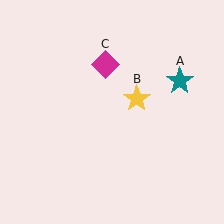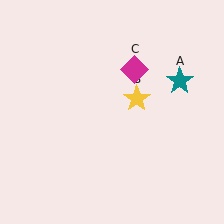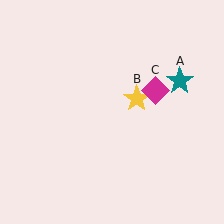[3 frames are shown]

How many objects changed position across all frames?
1 object changed position: magenta diamond (object C).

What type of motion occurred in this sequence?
The magenta diamond (object C) rotated clockwise around the center of the scene.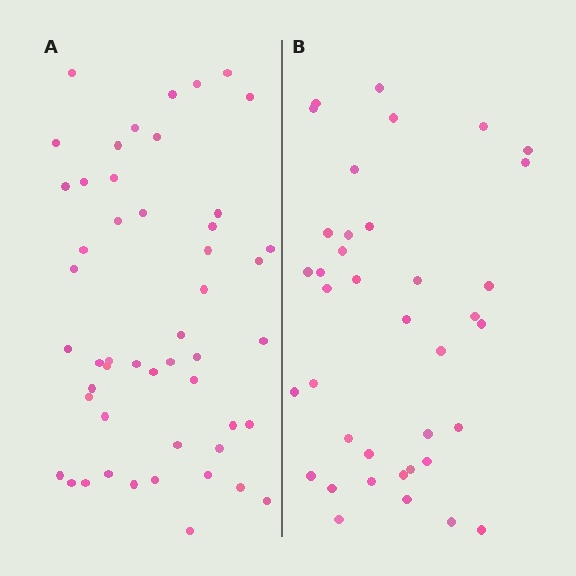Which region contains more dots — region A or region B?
Region A (the left region) has more dots.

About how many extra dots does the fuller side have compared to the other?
Region A has roughly 12 or so more dots than region B.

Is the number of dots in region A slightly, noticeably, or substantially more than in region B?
Region A has noticeably more, but not dramatically so. The ratio is roughly 1.3 to 1.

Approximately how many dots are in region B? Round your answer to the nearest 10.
About 40 dots. (The exact count is 38, which rounds to 40.)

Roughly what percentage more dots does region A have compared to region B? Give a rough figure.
About 30% more.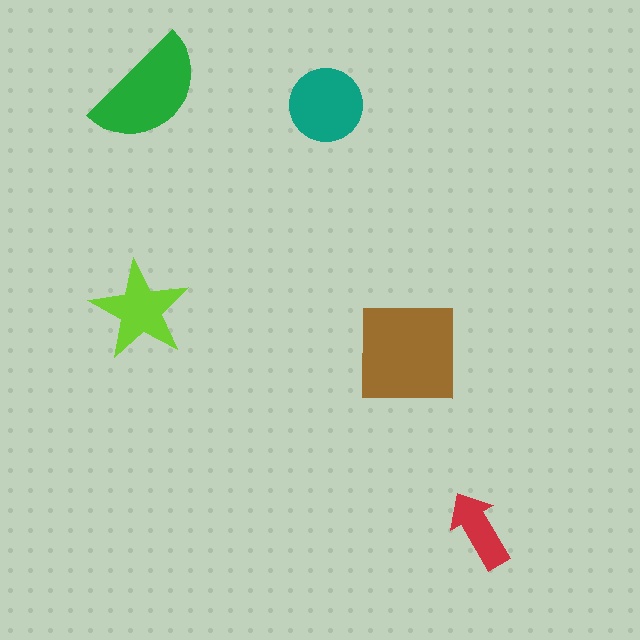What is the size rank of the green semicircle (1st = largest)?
2nd.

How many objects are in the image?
There are 5 objects in the image.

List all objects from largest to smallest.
The brown square, the green semicircle, the teal circle, the lime star, the red arrow.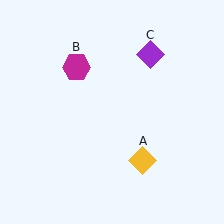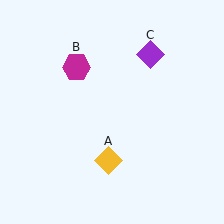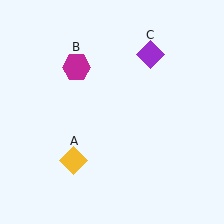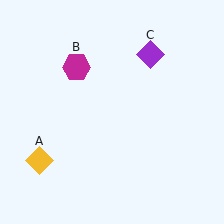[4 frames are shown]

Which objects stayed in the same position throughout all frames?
Magenta hexagon (object B) and purple diamond (object C) remained stationary.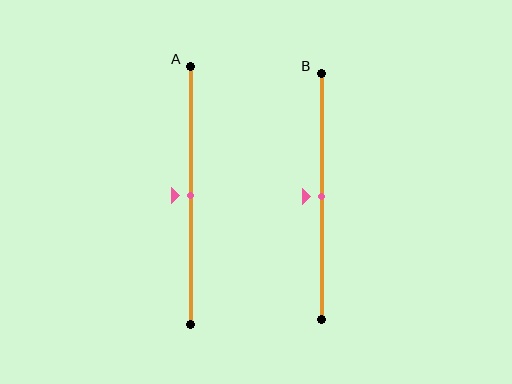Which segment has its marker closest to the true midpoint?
Segment A has its marker closest to the true midpoint.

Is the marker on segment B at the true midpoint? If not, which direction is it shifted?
Yes, the marker on segment B is at the true midpoint.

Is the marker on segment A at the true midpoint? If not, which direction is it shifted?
Yes, the marker on segment A is at the true midpoint.